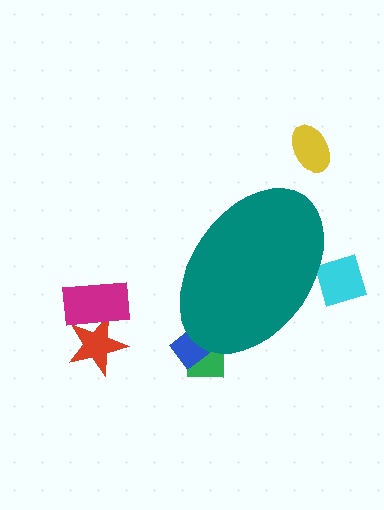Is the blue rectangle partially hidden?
Yes, the blue rectangle is partially hidden behind the teal ellipse.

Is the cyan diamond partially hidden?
Yes, the cyan diamond is partially hidden behind the teal ellipse.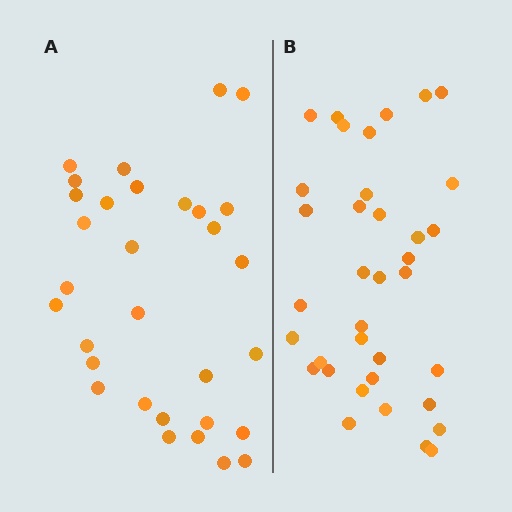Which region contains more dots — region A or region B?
Region B (the right region) has more dots.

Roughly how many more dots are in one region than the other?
Region B has about 5 more dots than region A.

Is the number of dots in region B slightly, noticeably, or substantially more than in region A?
Region B has only slightly more — the two regions are fairly close. The ratio is roughly 1.2 to 1.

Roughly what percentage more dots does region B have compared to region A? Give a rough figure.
About 15% more.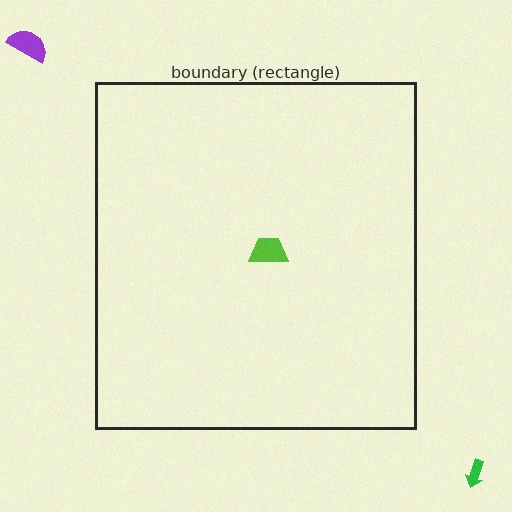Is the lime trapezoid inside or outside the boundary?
Inside.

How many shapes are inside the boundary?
1 inside, 2 outside.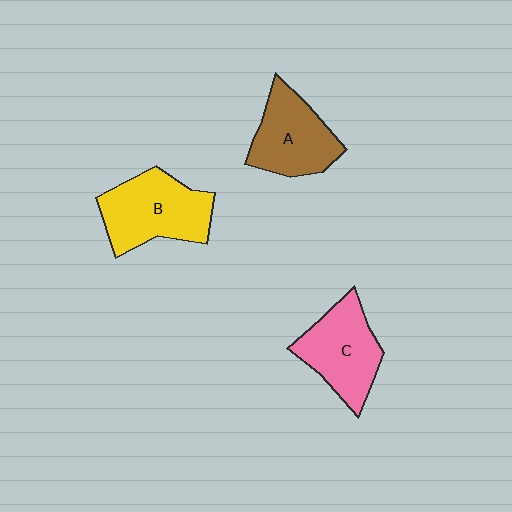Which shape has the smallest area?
Shape A (brown).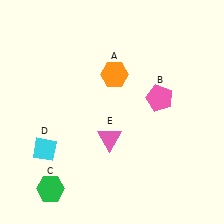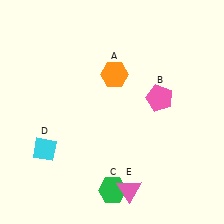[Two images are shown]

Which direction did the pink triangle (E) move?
The pink triangle (E) moved down.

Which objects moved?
The objects that moved are: the green hexagon (C), the pink triangle (E).